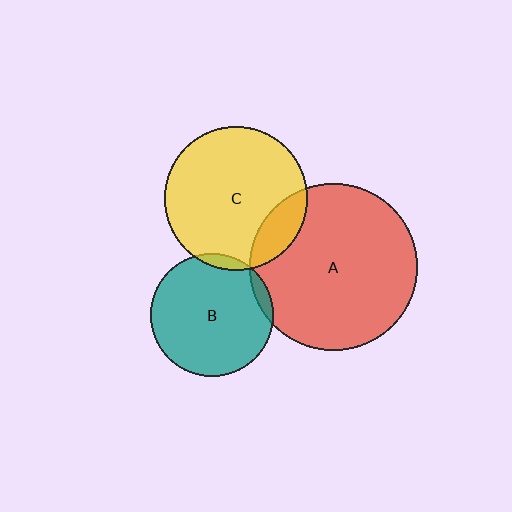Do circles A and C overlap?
Yes.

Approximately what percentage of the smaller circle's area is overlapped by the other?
Approximately 15%.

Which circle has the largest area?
Circle A (red).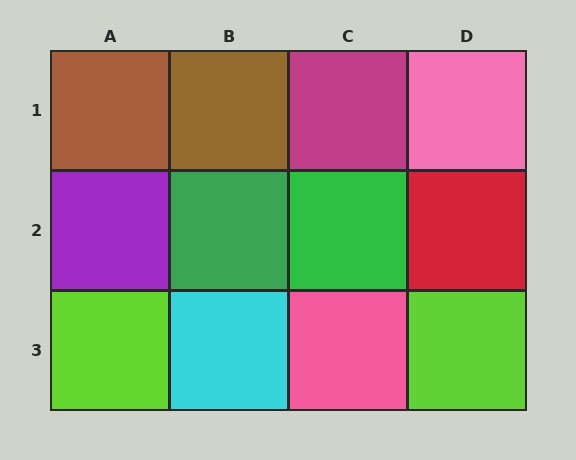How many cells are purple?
1 cell is purple.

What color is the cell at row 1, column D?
Pink.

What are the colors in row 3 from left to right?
Lime, cyan, pink, lime.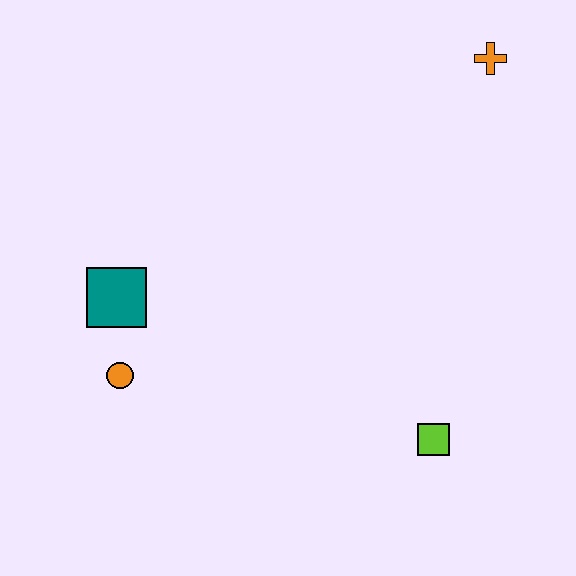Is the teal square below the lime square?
No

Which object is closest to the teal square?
The orange circle is closest to the teal square.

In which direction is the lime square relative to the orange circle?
The lime square is to the right of the orange circle.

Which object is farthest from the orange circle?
The orange cross is farthest from the orange circle.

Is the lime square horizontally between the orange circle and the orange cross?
Yes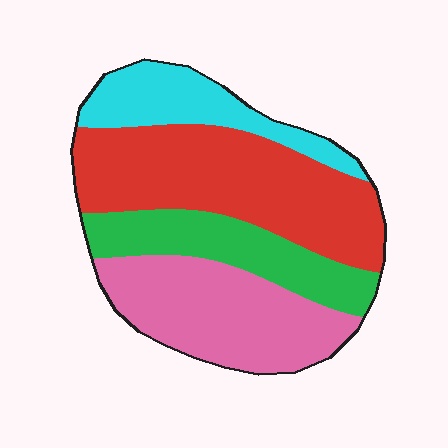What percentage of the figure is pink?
Pink takes up about one quarter (1/4) of the figure.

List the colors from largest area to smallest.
From largest to smallest: red, pink, green, cyan.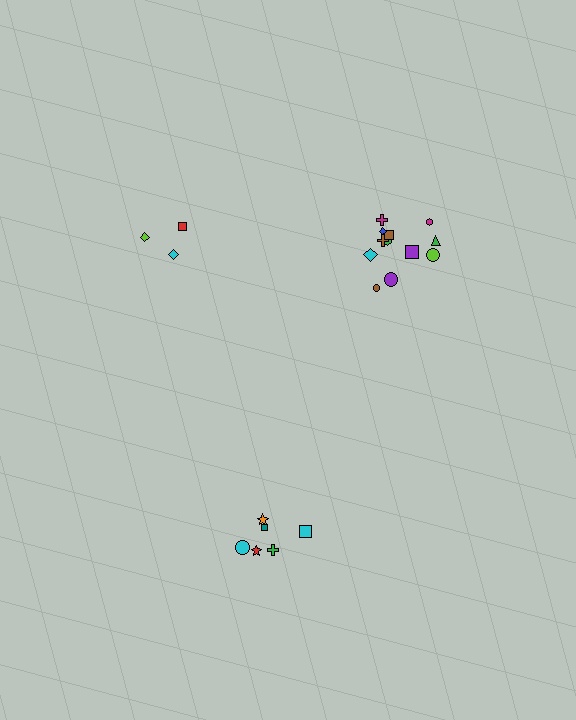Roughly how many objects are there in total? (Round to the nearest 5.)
Roughly 20 objects in total.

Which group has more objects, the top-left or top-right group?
The top-right group.